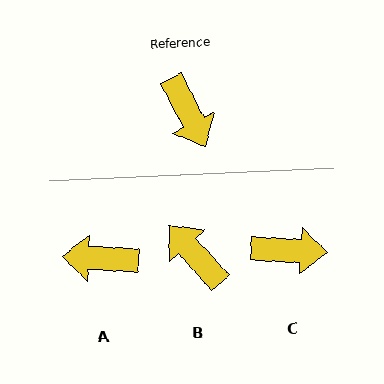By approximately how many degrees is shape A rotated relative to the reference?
Approximately 119 degrees clockwise.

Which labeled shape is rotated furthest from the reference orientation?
B, about 164 degrees away.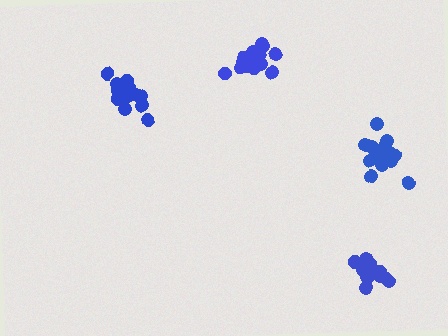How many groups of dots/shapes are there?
There are 4 groups.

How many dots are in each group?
Group 1: 17 dots, Group 2: 14 dots, Group 3: 15 dots, Group 4: 14 dots (60 total).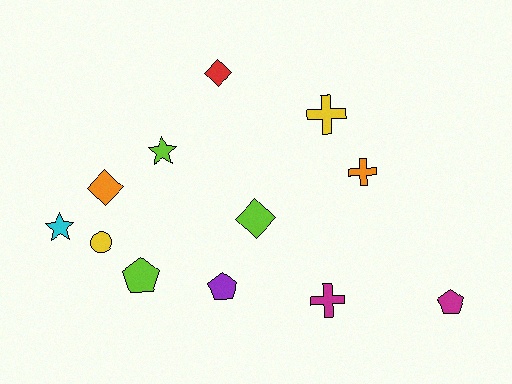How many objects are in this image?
There are 12 objects.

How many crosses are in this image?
There are 3 crosses.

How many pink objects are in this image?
There are no pink objects.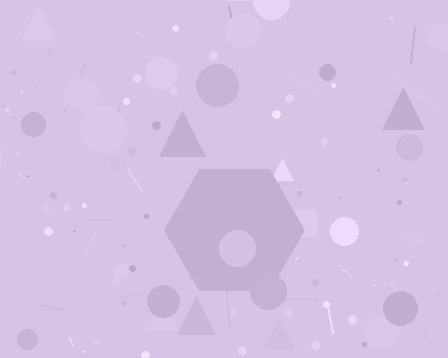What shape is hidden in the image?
A hexagon is hidden in the image.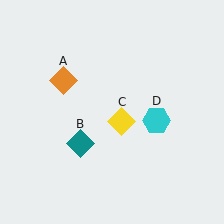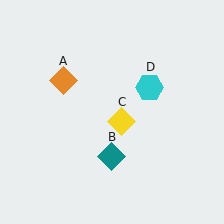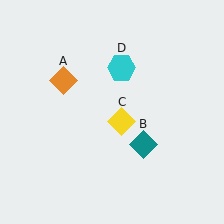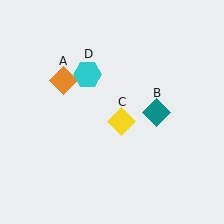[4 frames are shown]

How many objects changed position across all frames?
2 objects changed position: teal diamond (object B), cyan hexagon (object D).